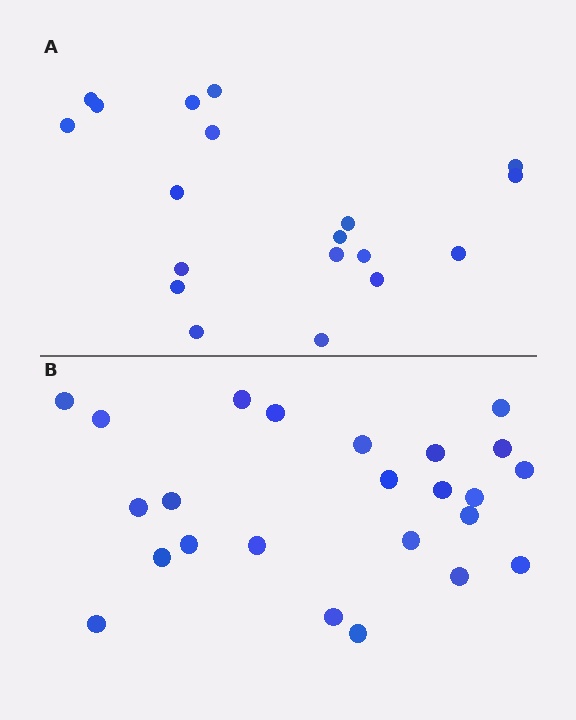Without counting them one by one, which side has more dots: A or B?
Region B (the bottom region) has more dots.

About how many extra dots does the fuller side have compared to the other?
Region B has about 5 more dots than region A.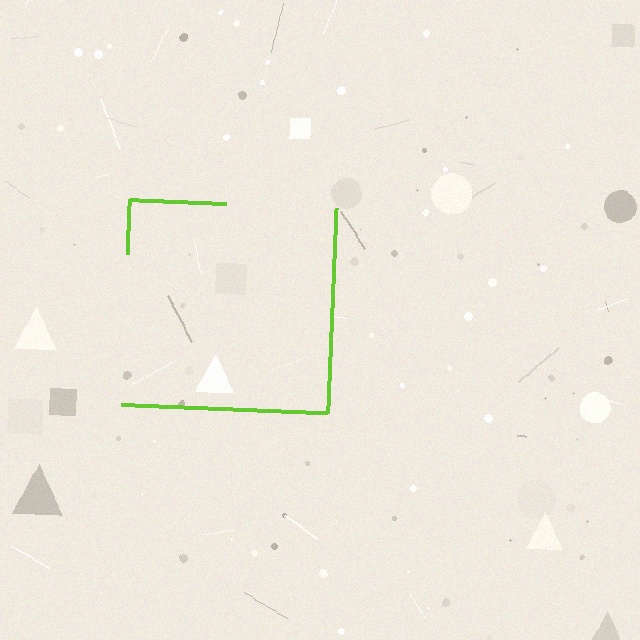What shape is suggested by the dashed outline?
The dashed outline suggests a square.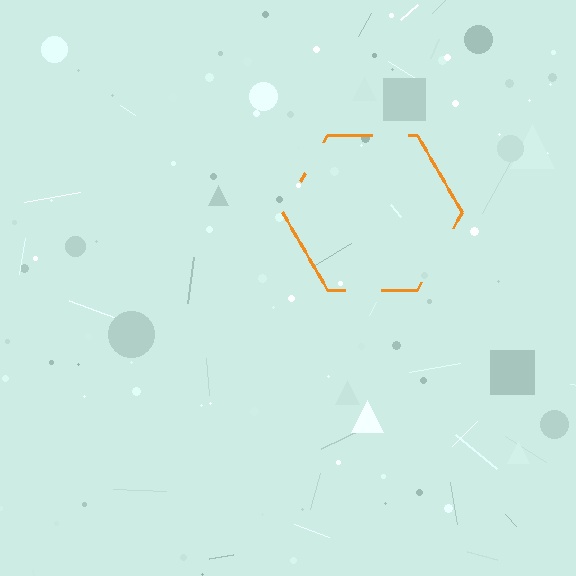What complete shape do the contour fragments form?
The contour fragments form a hexagon.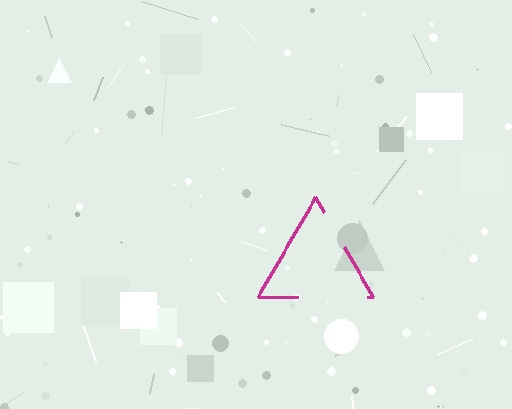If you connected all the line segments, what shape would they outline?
They would outline a triangle.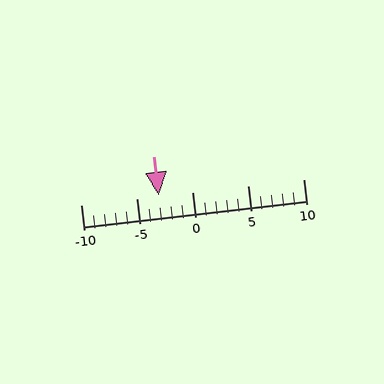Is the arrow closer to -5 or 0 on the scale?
The arrow is closer to -5.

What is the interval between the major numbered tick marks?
The major tick marks are spaced 5 units apart.